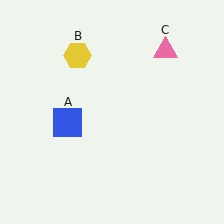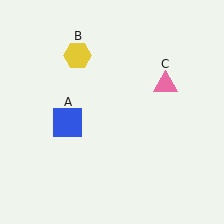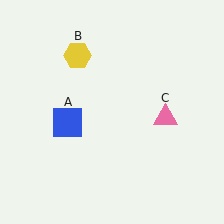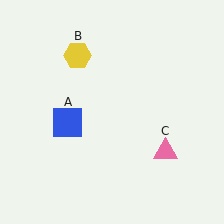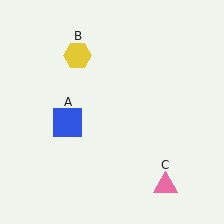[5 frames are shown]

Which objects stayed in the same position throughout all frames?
Blue square (object A) and yellow hexagon (object B) remained stationary.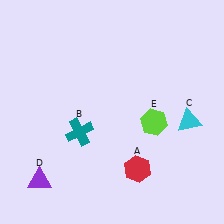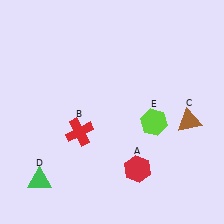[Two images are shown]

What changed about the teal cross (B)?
In Image 1, B is teal. In Image 2, it changed to red.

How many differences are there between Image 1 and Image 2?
There are 3 differences between the two images.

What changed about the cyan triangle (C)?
In Image 1, C is cyan. In Image 2, it changed to brown.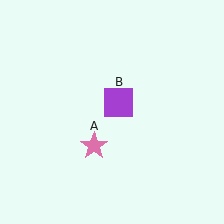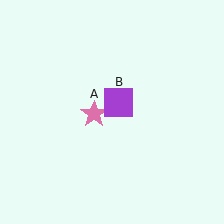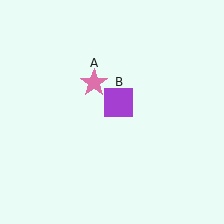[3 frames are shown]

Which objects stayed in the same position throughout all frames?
Purple square (object B) remained stationary.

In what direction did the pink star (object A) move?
The pink star (object A) moved up.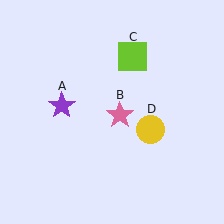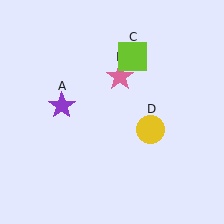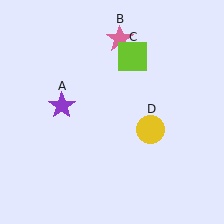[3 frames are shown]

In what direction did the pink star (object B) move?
The pink star (object B) moved up.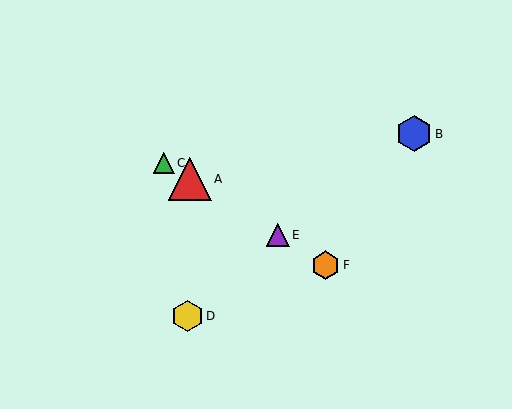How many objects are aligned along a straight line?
4 objects (A, C, E, F) are aligned along a straight line.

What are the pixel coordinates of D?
Object D is at (188, 316).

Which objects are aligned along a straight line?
Objects A, C, E, F are aligned along a straight line.